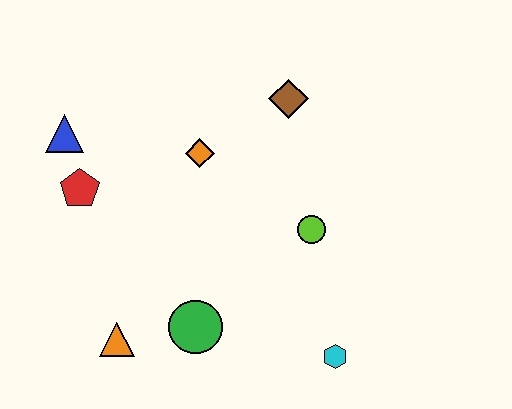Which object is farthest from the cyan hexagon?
The blue triangle is farthest from the cyan hexagon.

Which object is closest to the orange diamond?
The brown diamond is closest to the orange diamond.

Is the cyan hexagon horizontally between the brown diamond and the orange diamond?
No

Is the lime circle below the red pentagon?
Yes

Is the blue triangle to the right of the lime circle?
No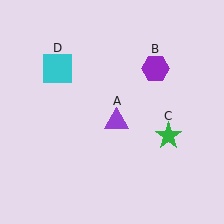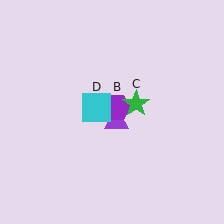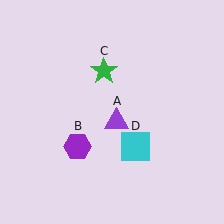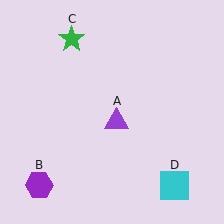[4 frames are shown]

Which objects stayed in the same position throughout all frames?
Purple triangle (object A) remained stationary.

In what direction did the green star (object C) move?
The green star (object C) moved up and to the left.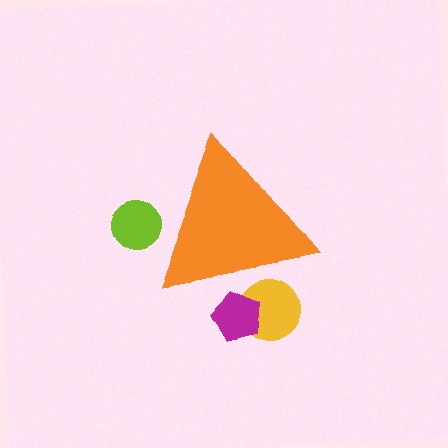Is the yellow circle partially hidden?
Yes, the yellow circle is partially hidden behind the orange triangle.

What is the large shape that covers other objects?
An orange triangle.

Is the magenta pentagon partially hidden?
Yes, the magenta pentagon is partially hidden behind the orange triangle.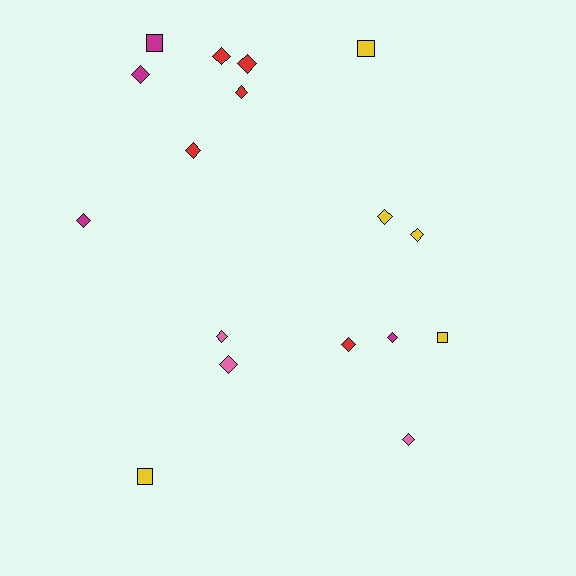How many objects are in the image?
There are 17 objects.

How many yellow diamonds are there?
There are 2 yellow diamonds.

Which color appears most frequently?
Red, with 5 objects.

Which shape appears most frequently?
Diamond, with 13 objects.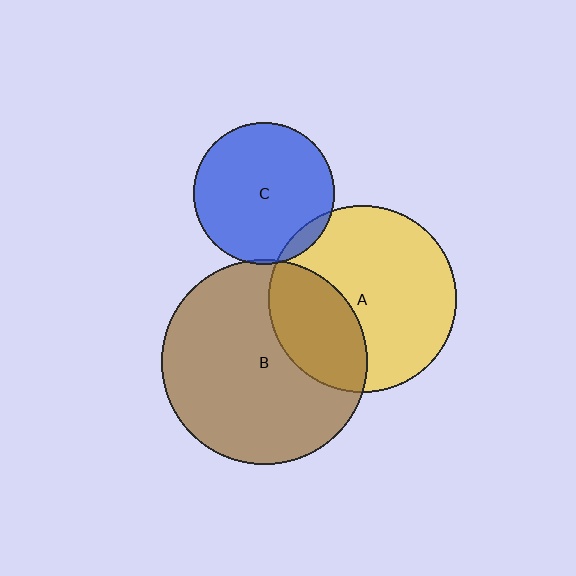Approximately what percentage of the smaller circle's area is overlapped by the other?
Approximately 30%.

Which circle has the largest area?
Circle B (brown).